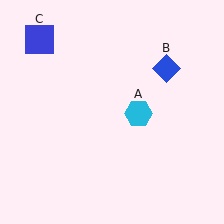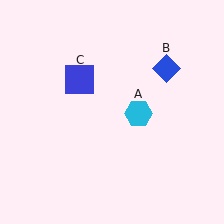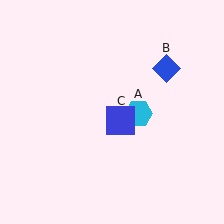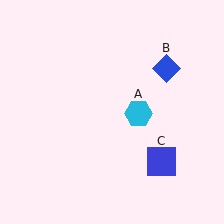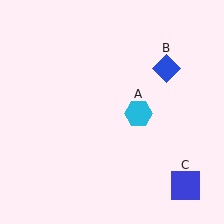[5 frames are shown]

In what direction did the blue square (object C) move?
The blue square (object C) moved down and to the right.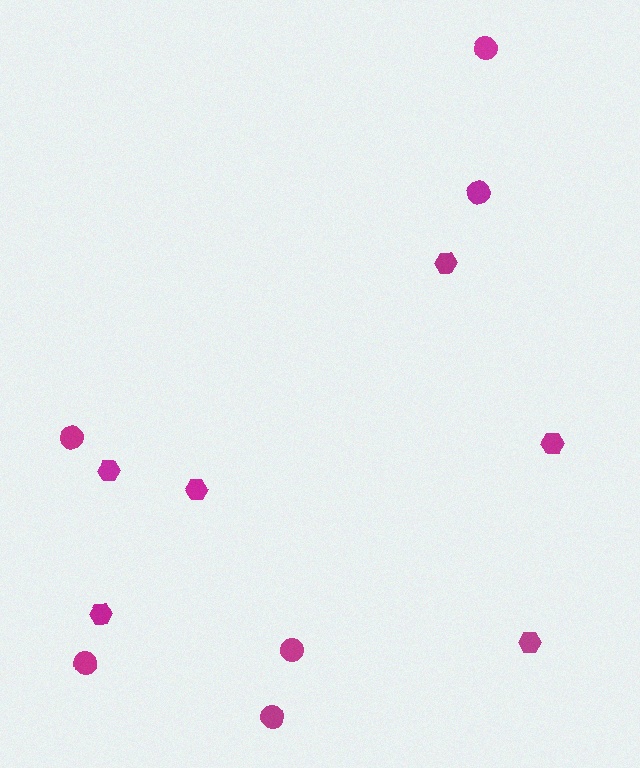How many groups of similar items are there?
There are 2 groups: one group of circles (6) and one group of hexagons (6).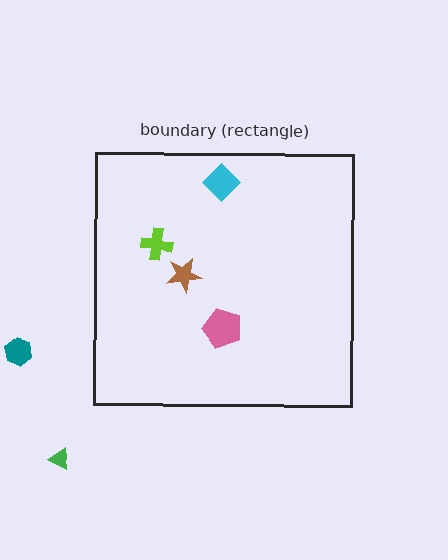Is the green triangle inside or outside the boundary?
Outside.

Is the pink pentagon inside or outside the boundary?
Inside.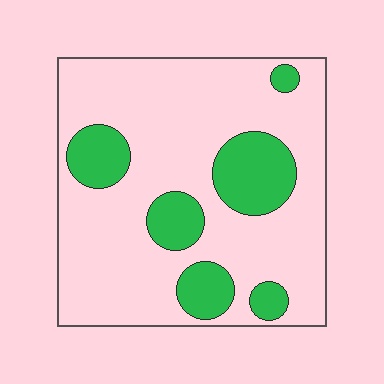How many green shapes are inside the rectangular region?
6.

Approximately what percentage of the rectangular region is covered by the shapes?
Approximately 20%.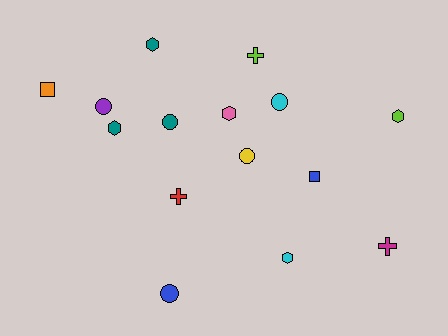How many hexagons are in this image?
There are 5 hexagons.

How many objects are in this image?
There are 15 objects.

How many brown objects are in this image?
There are no brown objects.